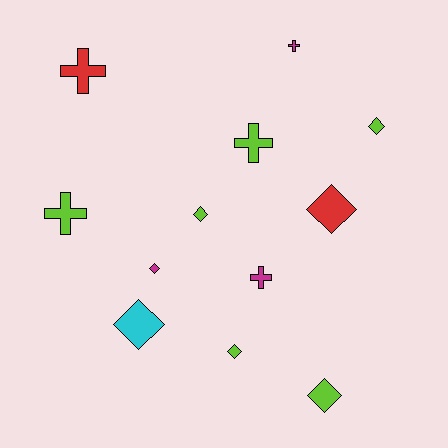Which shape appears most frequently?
Diamond, with 7 objects.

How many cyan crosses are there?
There are no cyan crosses.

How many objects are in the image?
There are 12 objects.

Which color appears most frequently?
Lime, with 6 objects.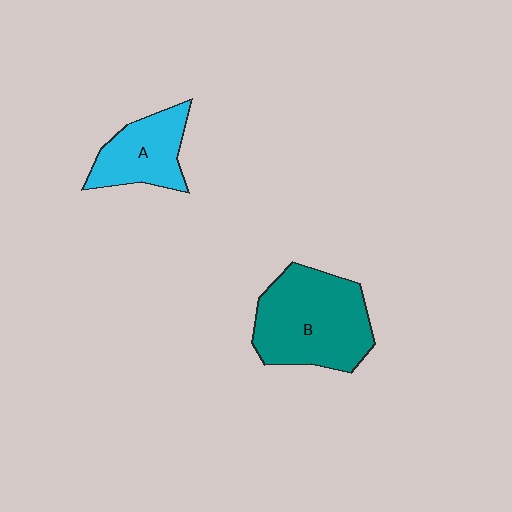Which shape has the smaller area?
Shape A (cyan).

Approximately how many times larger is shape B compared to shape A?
Approximately 1.7 times.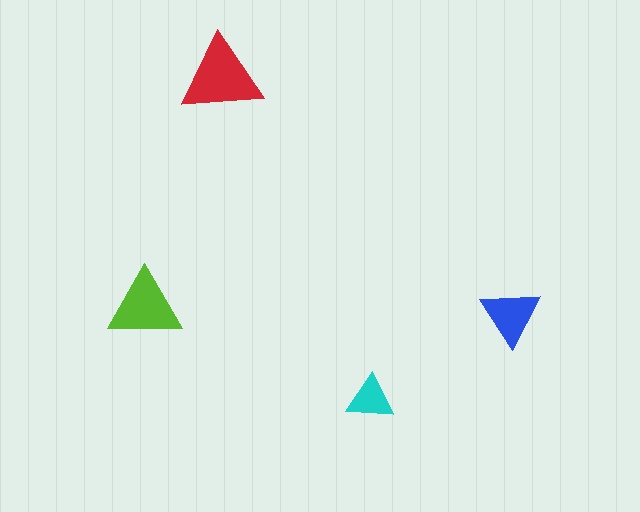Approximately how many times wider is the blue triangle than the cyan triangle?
About 1.5 times wider.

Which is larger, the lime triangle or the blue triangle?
The lime one.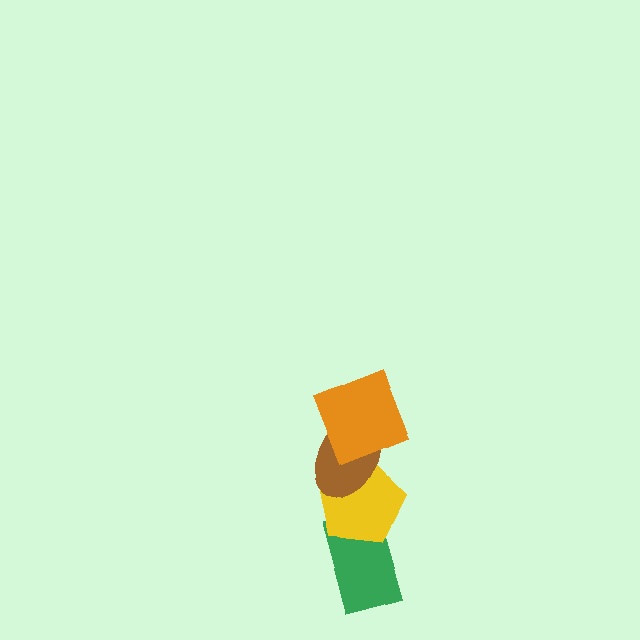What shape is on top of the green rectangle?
The yellow pentagon is on top of the green rectangle.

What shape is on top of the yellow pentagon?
The brown ellipse is on top of the yellow pentagon.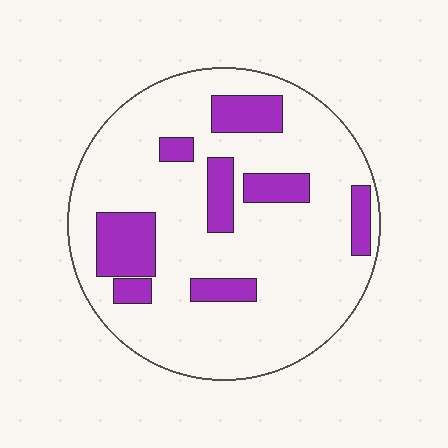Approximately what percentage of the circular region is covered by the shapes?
Approximately 20%.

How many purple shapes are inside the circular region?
8.